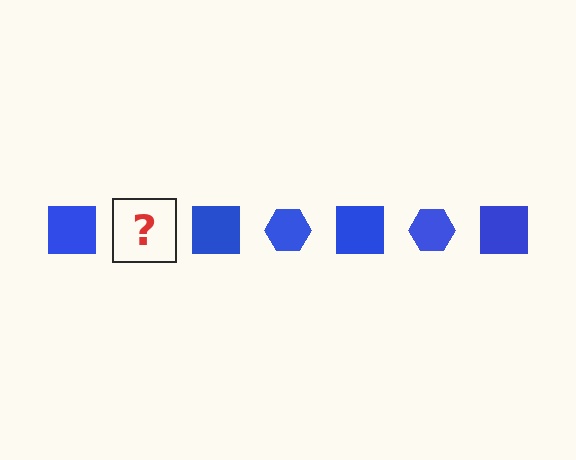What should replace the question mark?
The question mark should be replaced with a blue hexagon.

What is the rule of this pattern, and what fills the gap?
The rule is that the pattern cycles through square, hexagon shapes in blue. The gap should be filled with a blue hexagon.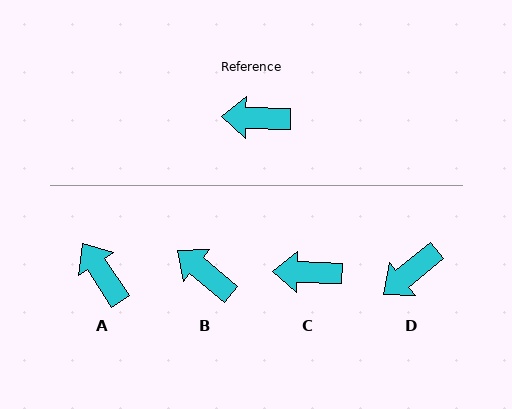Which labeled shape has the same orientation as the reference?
C.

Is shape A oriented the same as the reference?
No, it is off by about 55 degrees.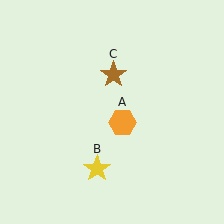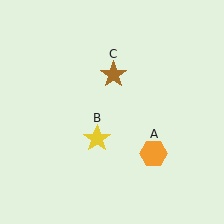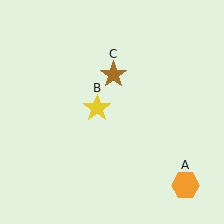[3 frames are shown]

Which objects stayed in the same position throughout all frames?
Brown star (object C) remained stationary.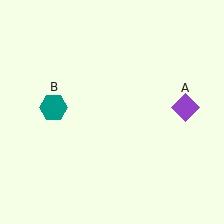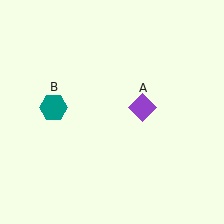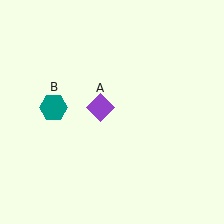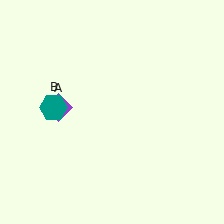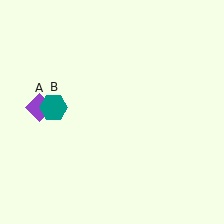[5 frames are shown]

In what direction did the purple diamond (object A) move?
The purple diamond (object A) moved left.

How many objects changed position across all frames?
1 object changed position: purple diamond (object A).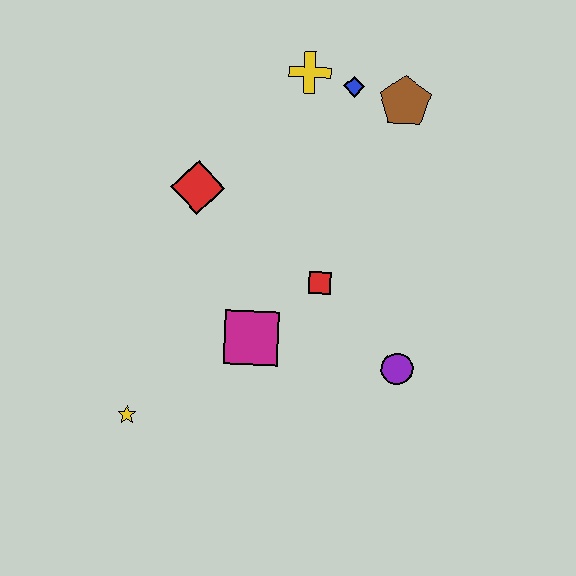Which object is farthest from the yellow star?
The brown pentagon is farthest from the yellow star.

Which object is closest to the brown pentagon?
The blue diamond is closest to the brown pentagon.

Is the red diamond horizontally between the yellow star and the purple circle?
Yes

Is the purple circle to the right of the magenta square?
Yes